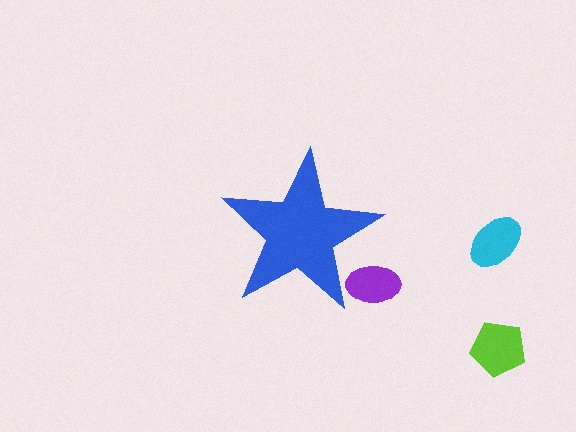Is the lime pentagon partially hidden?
No, the lime pentagon is fully visible.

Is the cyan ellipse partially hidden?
No, the cyan ellipse is fully visible.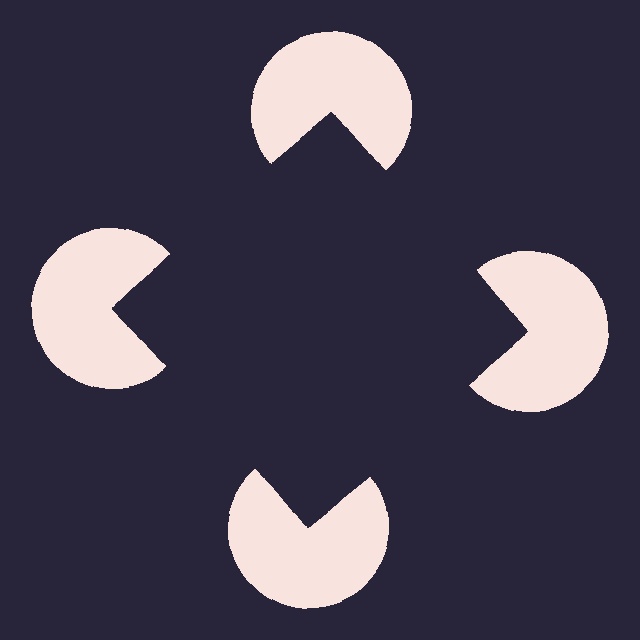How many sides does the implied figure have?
4 sides.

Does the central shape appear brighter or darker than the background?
It typically appears slightly darker than the background, even though no actual brightness change is drawn.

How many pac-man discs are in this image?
There are 4 — one at each vertex of the illusory square.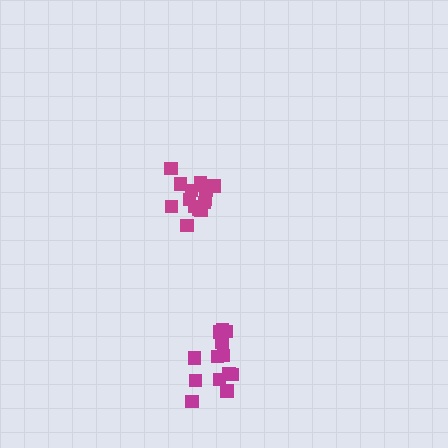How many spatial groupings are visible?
There are 2 spatial groupings.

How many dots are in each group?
Group 1: 15 dots, Group 2: 13 dots (28 total).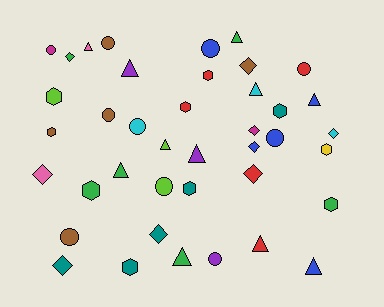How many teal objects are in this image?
There are 5 teal objects.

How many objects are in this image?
There are 40 objects.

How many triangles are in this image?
There are 11 triangles.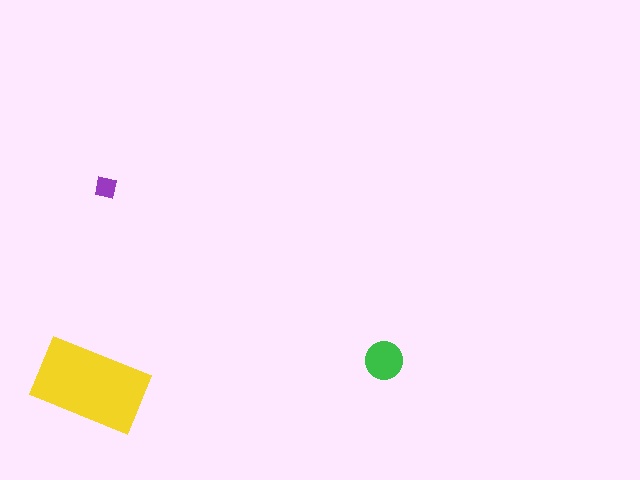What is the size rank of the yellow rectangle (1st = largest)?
1st.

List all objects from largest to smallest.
The yellow rectangle, the green circle, the purple square.